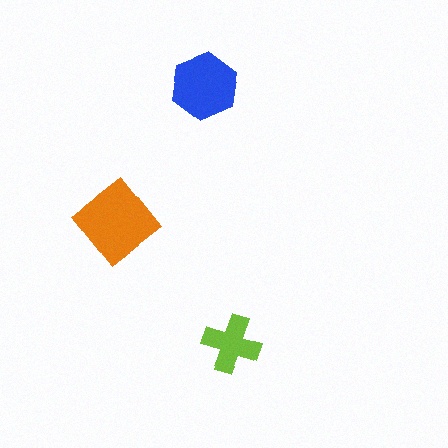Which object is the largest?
The orange diamond.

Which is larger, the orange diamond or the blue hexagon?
The orange diamond.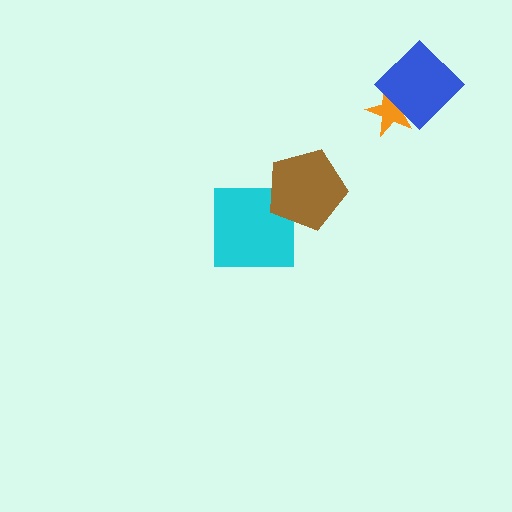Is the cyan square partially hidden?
Yes, it is partially covered by another shape.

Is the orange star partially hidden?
Yes, it is partially covered by another shape.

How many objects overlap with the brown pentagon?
1 object overlaps with the brown pentagon.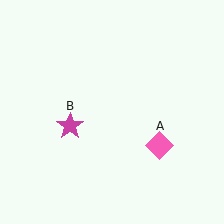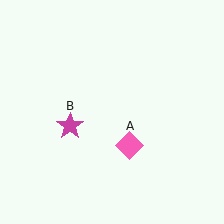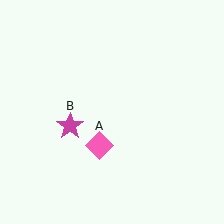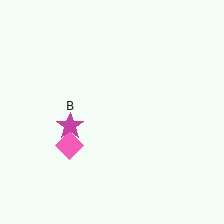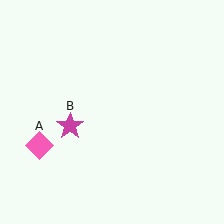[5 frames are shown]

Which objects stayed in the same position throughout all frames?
Magenta star (object B) remained stationary.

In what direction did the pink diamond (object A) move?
The pink diamond (object A) moved left.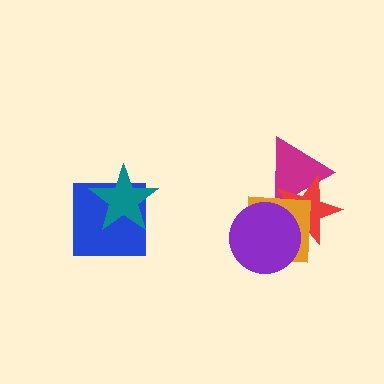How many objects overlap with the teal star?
1 object overlaps with the teal star.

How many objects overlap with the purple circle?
2 objects overlap with the purple circle.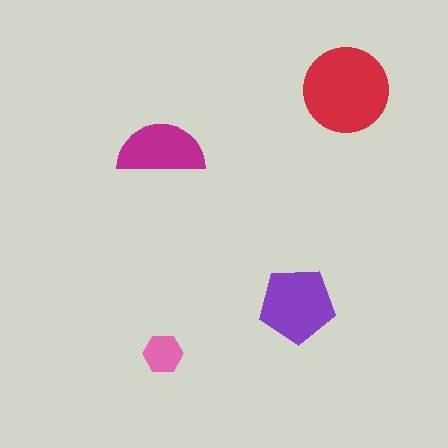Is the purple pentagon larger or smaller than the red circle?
Smaller.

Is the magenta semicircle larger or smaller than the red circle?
Smaller.